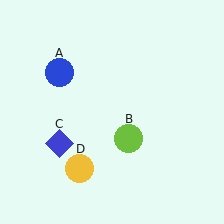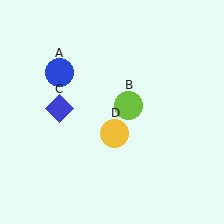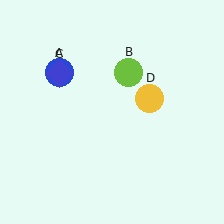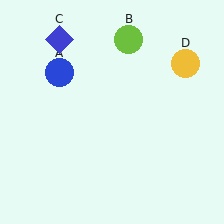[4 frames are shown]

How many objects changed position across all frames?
3 objects changed position: lime circle (object B), blue diamond (object C), yellow circle (object D).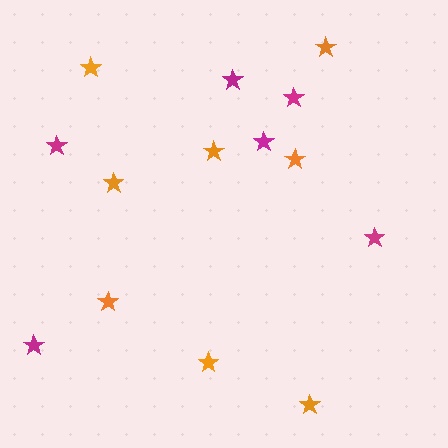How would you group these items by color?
There are 2 groups: one group of orange stars (8) and one group of magenta stars (6).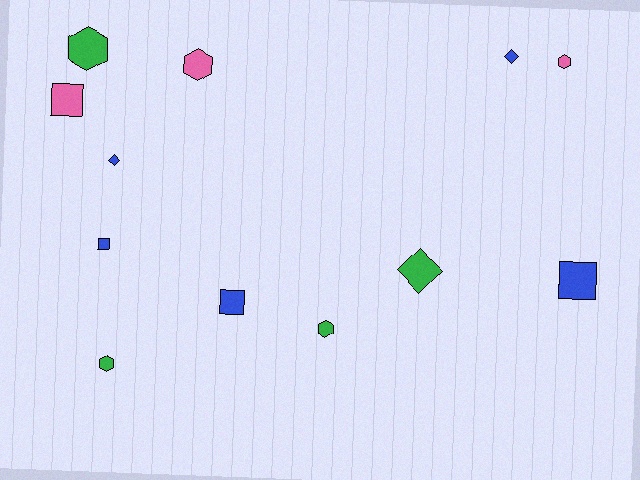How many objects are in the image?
There are 12 objects.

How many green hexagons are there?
There are 3 green hexagons.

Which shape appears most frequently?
Hexagon, with 5 objects.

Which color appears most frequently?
Blue, with 5 objects.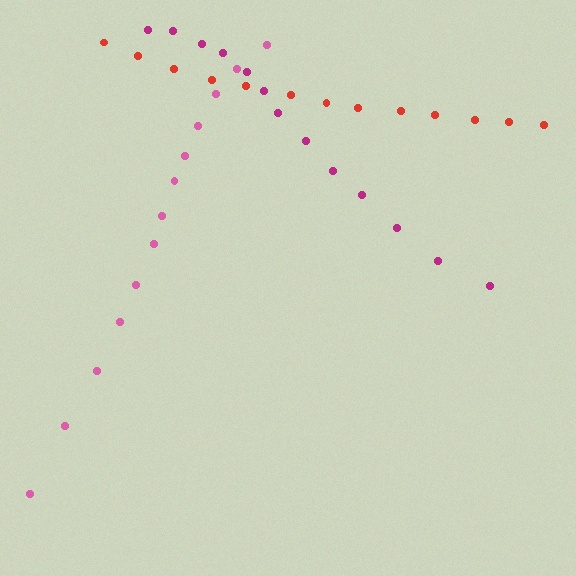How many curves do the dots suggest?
There are 3 distinct paths.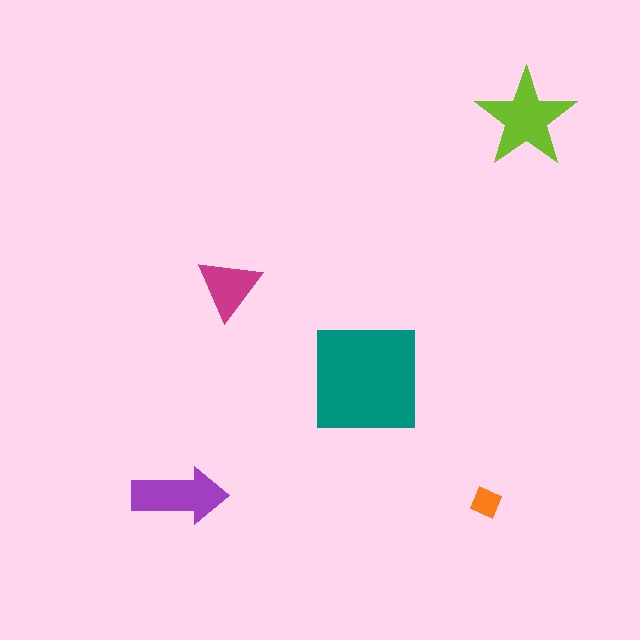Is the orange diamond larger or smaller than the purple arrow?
Smaller.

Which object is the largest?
The teal square.